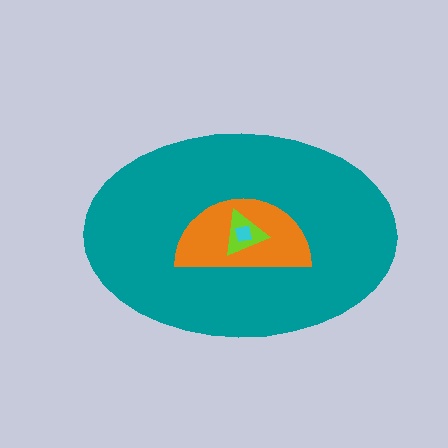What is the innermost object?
The cyan square.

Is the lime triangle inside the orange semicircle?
Yes.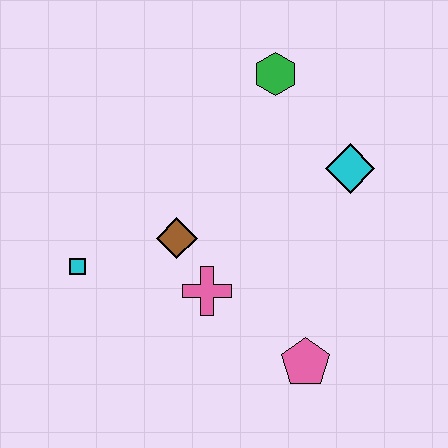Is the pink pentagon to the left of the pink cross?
No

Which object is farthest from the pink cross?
The green hexagon is farthest from the pink cross.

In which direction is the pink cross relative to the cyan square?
The pink cross is to the right of the cyan square.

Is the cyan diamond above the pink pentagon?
Yes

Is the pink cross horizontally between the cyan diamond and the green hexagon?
No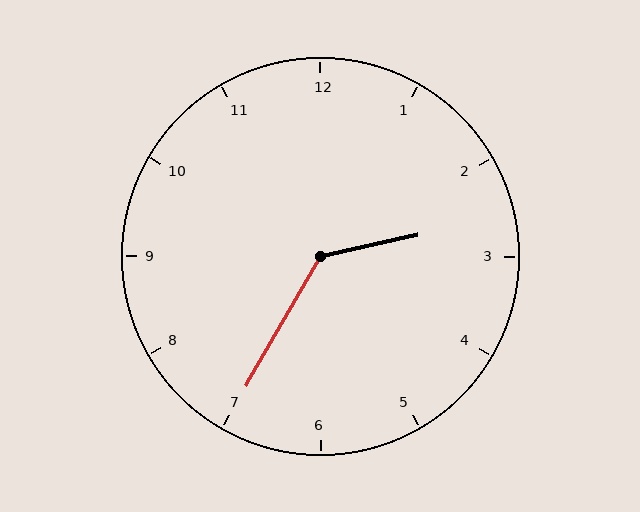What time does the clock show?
2:35.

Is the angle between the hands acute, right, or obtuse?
It is obtuse.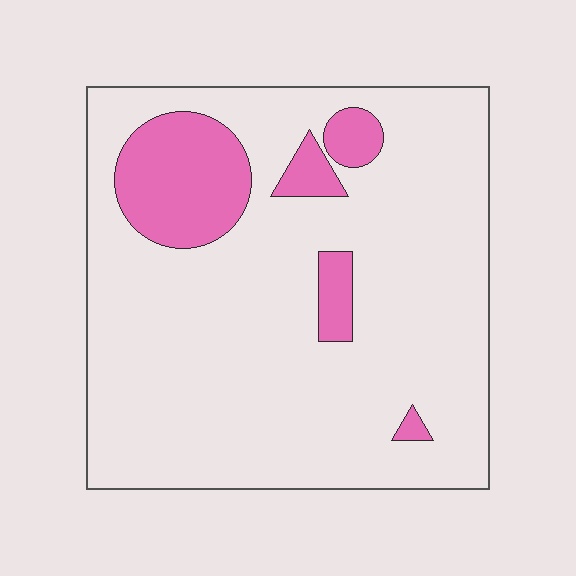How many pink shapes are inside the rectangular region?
5.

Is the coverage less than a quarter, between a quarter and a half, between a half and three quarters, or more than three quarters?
Less than a quarter.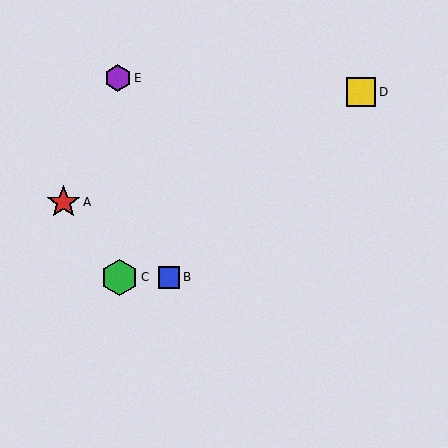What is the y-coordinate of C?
Object C is at y≈277.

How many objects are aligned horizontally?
2 objects (B, C) are aligned horizontally.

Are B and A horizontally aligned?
No, B is at y≈277 and A is at y≈202.